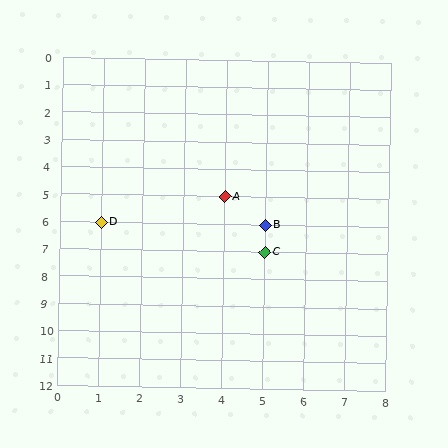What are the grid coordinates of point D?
Point D is at grid coordinates (1, 6).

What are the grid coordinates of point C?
Point C is at grid coordinates (5, 7).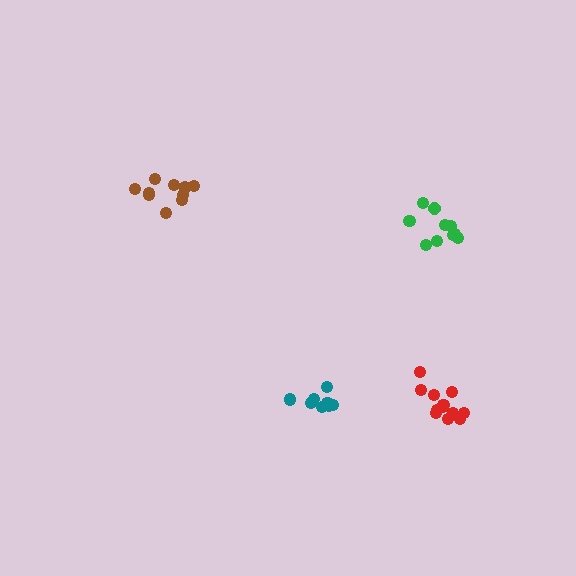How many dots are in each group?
Group 1: 8 dots, Group 2: 10 dots, Group 3: 10 dots, Group 4: 12 dots (40 total).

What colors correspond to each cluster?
The clusters are colored: teal, brown, green, red.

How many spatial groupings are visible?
There are 4 spatial groupings.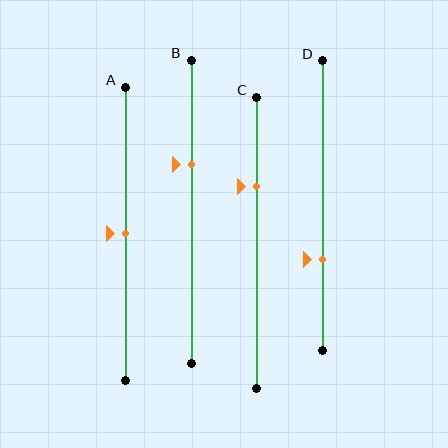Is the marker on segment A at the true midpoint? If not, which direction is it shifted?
Yes, the marker on segment A is at the true midpoint.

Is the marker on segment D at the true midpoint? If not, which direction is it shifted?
No, the marker on segment D is shifted downward by about 19% of the segment length.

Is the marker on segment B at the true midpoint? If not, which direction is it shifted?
No, the marker on segment B is shifted upward by about 16% of the segment length.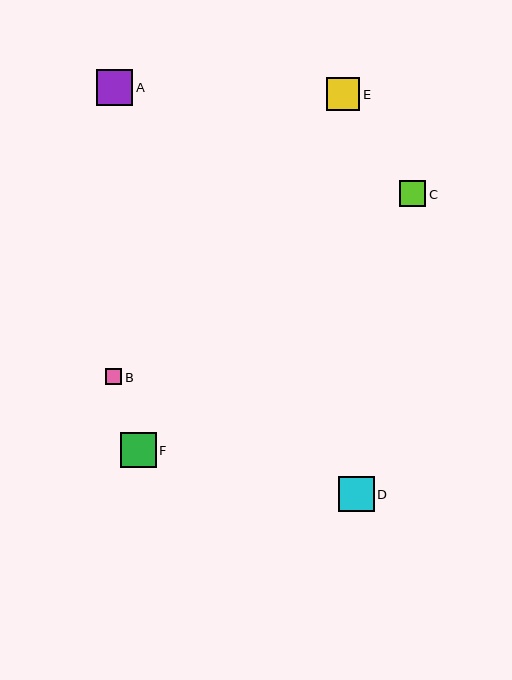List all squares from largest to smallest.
From largest to smallest: A, F, D, E, C, B.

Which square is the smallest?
Square B is the smallest with a size of approximately 16 pixels.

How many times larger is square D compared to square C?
Square D is approximately 1.3 times the size of square C.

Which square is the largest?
Square A is the largest with a size of approximately 36 pixels.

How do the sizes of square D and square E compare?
Square D and square E are approximately the same size.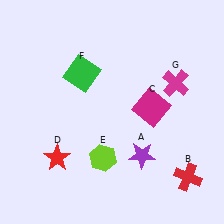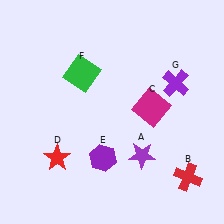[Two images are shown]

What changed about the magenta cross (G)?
In Image 1, G is magenta. In Image 2, it changed to purple.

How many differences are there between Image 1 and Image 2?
There are 2 differences between the two images.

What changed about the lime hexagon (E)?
In Image 1, E is lime. In Image 2, it changed to purple.